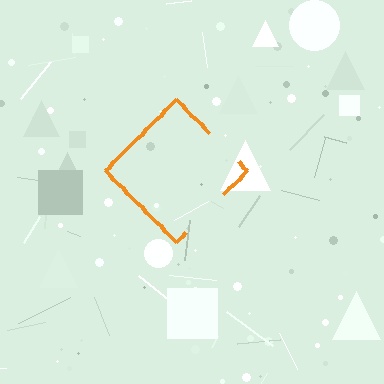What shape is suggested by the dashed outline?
The dashed outline suggests a diamond.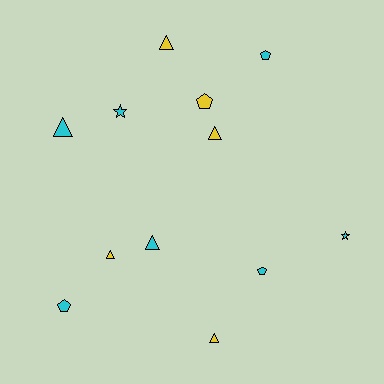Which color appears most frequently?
Cyan, with 7 objects.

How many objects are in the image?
There are 12 objects.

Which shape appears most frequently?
Triangle, with 6 objects.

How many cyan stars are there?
There are 2 cyan stars.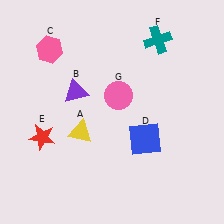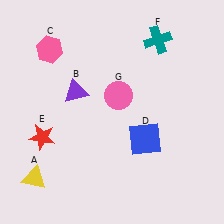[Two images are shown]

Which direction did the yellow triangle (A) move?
The yellow triangle (A) moved left.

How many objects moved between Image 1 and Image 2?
1 object moved between the two images.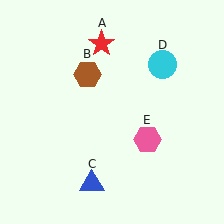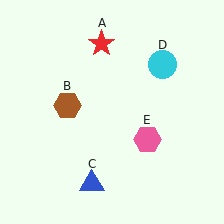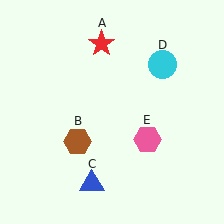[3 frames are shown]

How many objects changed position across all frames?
1 object changed position: brown hexagon (object B).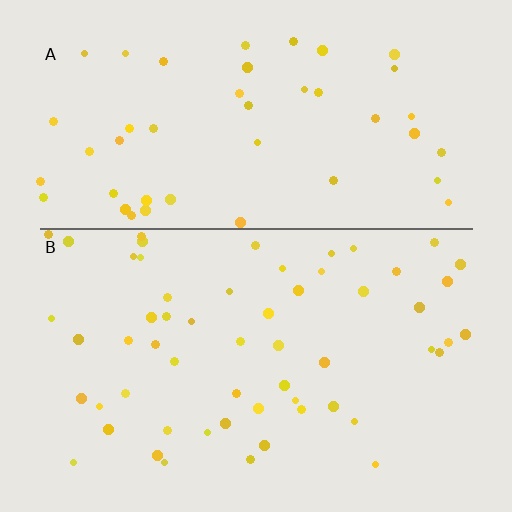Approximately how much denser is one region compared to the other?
Approximately 1.2× — region B over region A.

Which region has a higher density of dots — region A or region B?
B (the bottom).